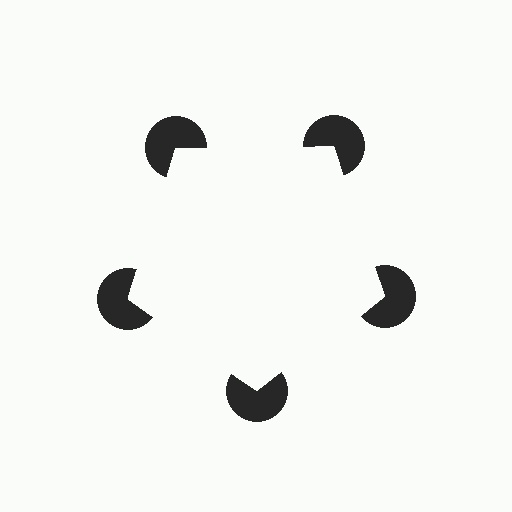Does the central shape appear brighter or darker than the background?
It typically appears slightly brighter than the background, even though no actual brightness change is drawn.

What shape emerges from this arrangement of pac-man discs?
An illusory pentagon — its edges are inferred from the aligned wedge cuts in the pac-man discs, not physically drawn.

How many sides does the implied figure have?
5 sides.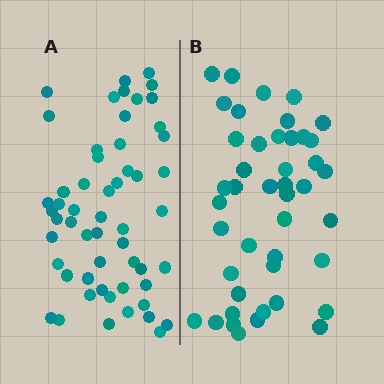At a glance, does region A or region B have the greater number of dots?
Region A (the left region) has more dots.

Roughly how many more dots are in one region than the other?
Region A has roughly 12 or so more dots than region B.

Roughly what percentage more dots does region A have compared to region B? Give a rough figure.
About 25% more.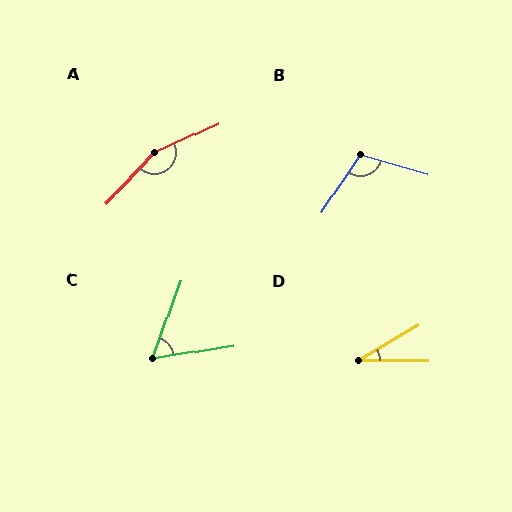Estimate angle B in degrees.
Approximately 107 degrees.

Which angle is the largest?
A, at approximately 157 degrees.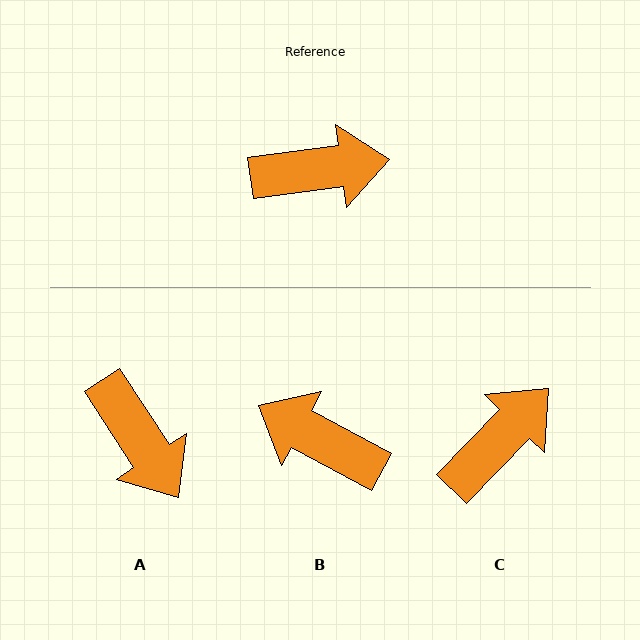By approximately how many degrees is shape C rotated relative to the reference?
Approximately 39 degrees counter-clockwise.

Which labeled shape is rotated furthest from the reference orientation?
B, about 144 degrees away.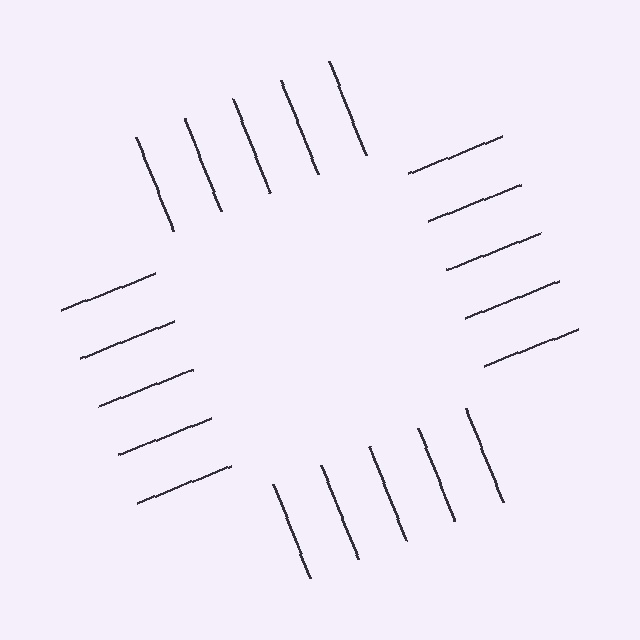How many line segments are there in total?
20 — 5 along each of the 4 edges.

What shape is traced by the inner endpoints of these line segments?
An illusory square — the line segments terminate on its edges but no continuous stroke is drawn.